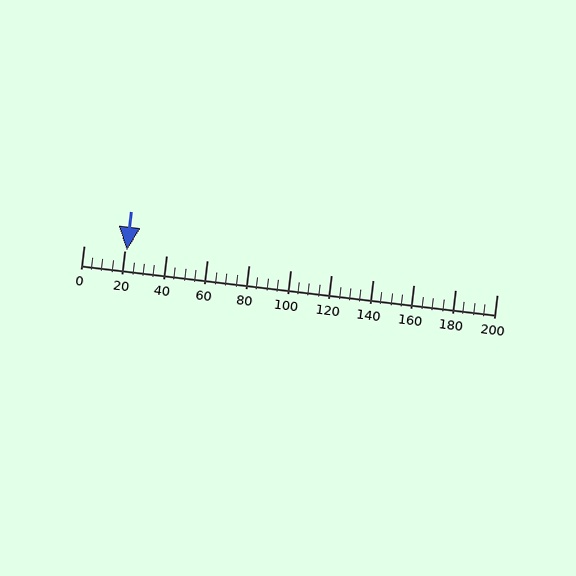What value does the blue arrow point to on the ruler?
The blue arrow points to approximately 21.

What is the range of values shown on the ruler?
The ruler shows values from 0 to 200.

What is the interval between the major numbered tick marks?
The major tick marks are spaced 20 units apart.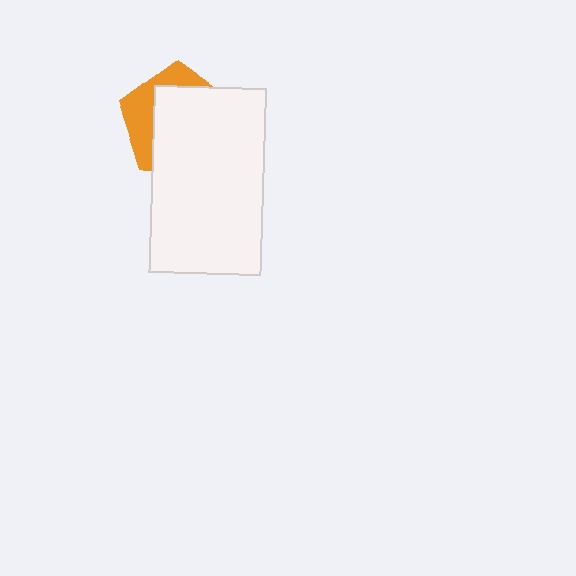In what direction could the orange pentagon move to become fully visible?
The orange pentagon could move toward the upper-left. That would shift it out from behind the white rectangle entirely.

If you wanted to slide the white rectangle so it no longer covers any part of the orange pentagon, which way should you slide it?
Slide it toward the lower-right — that is the most direct way to separate the two shapes.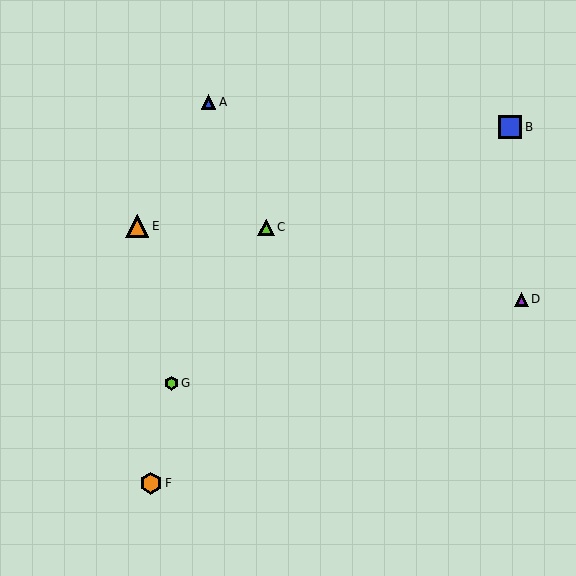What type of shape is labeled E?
Shape E is an orange triangle.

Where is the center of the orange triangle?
The center of the orange triangle is at (137, 226).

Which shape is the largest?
The orange triangle (labeled E) is the largest.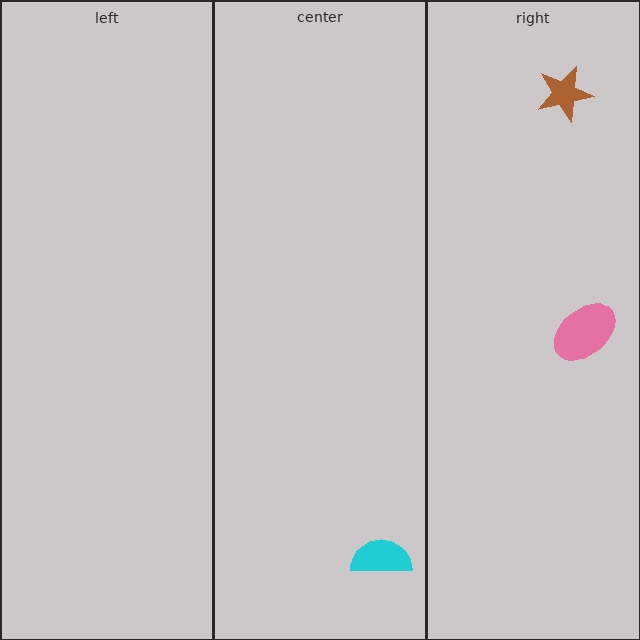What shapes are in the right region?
The pink ellipse, the brown star.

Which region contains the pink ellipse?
The right region.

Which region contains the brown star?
The right region.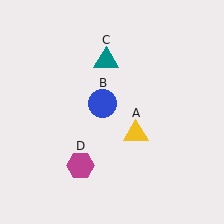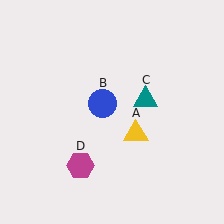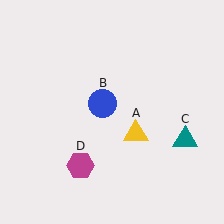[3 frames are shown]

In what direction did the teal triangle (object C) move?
The teal triangle (object C) moved down and to the right.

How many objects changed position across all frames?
1 object changed position: teal triangle (object C).